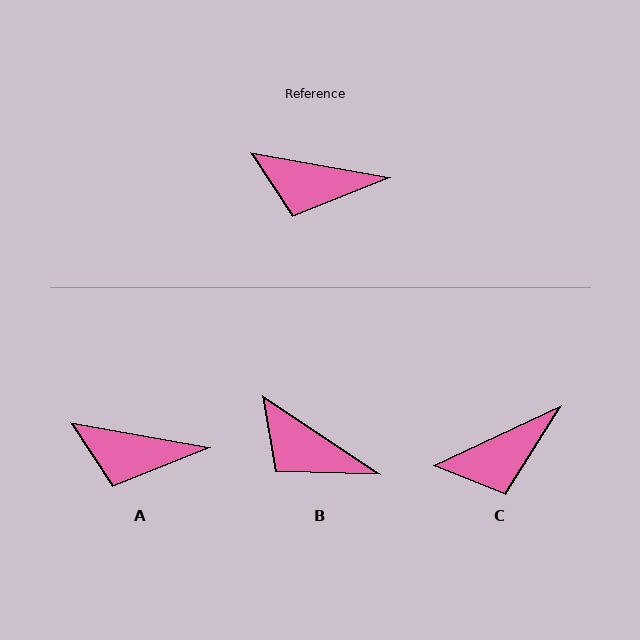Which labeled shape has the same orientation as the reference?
A.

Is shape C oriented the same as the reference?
No, it is off by about 35 degrees.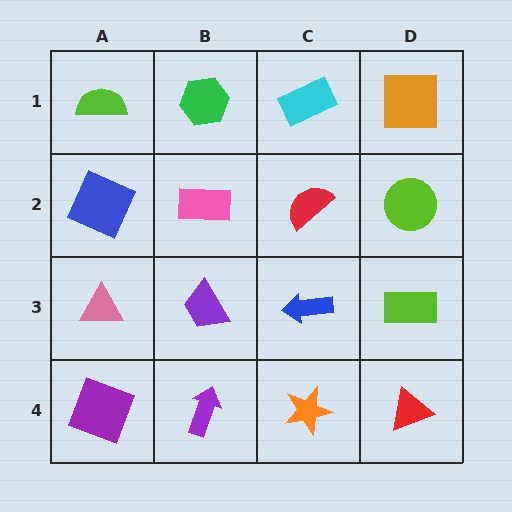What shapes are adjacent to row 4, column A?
A pink triangle (row 3, column A), a purple arrow (row 4, column B).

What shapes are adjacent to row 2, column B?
A green hexagon (row 1, column B), a purple trapezoid (row 3, column B), a blue square (row 2, column A), a red semicircle (row 2, column C).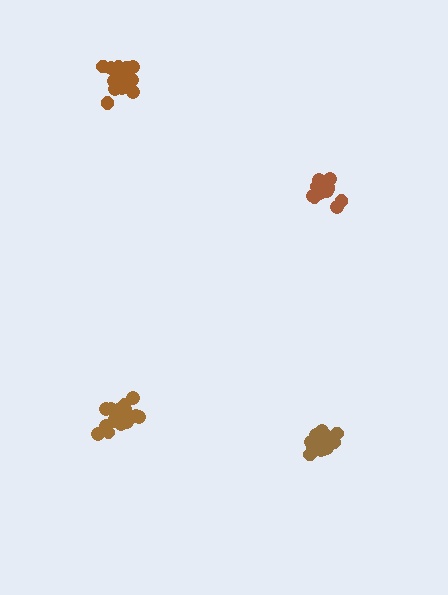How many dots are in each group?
Group 1: 15 dots, Group 2: 15 dots, Group 3: 17 dots, Group 4: 20 dots (67 total).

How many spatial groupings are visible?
There are 4 spatial groupings.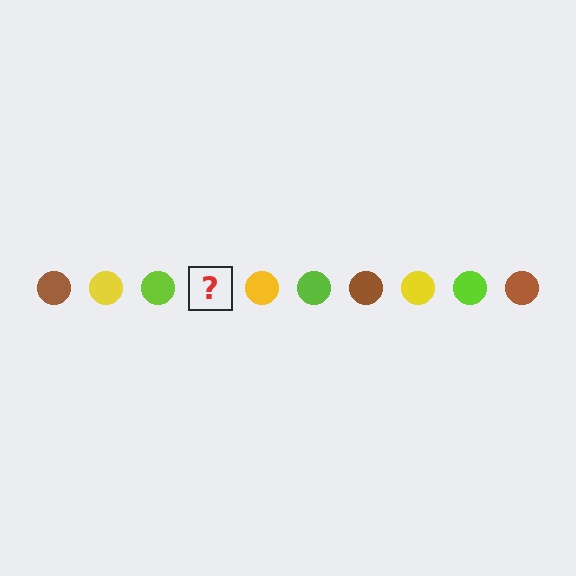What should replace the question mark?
The question mark should be replaced with a brown circle.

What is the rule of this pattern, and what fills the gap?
The rule is that the pattern cycles through brown, yellow, lime circles. The gap should be filled with a brown circle.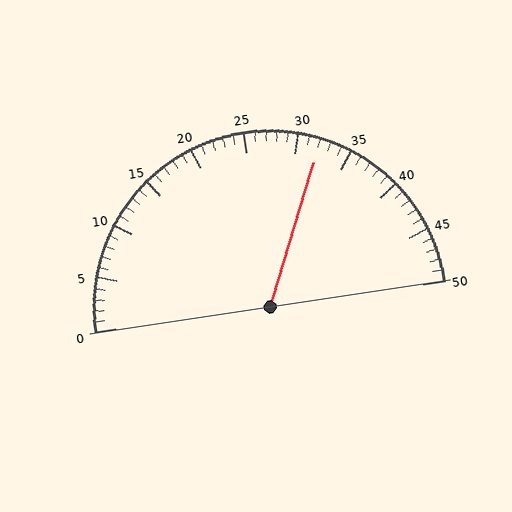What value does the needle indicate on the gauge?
The needle indicates approximately 32.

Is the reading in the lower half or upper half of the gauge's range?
The reading is in the upper half of the range (0 to 50).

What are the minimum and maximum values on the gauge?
The gauge ranges from 0 to 50.